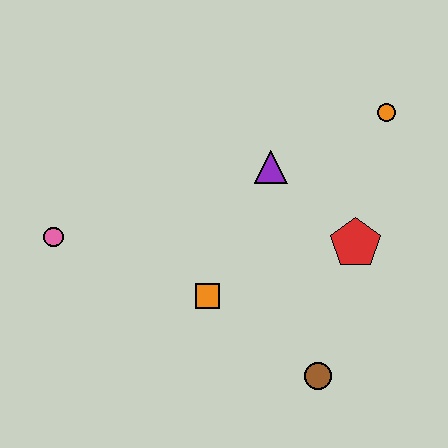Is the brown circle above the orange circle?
No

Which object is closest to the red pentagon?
The purple triangle is closest to the red pentagon.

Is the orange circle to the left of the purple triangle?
No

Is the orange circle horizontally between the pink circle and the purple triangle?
No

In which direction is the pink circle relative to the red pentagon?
The pink circle is to the left of the red pentagon.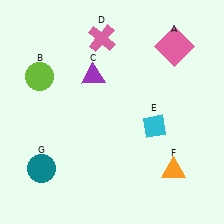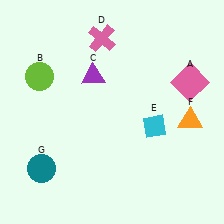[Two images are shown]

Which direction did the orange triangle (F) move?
The orange triangle (F) moved up.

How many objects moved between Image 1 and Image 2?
2 objects moved between the two images.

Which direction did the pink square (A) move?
The pink square (A) moved down.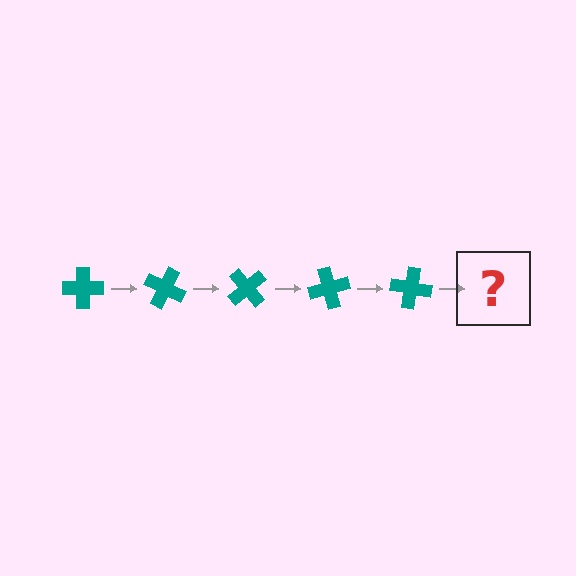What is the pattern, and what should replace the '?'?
The pattern is that the cross rotates 25 degrees each step. The '?' should be a teal cross rotated 125 degrees.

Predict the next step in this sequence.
The next step is a teal cross rotated 125 degrees.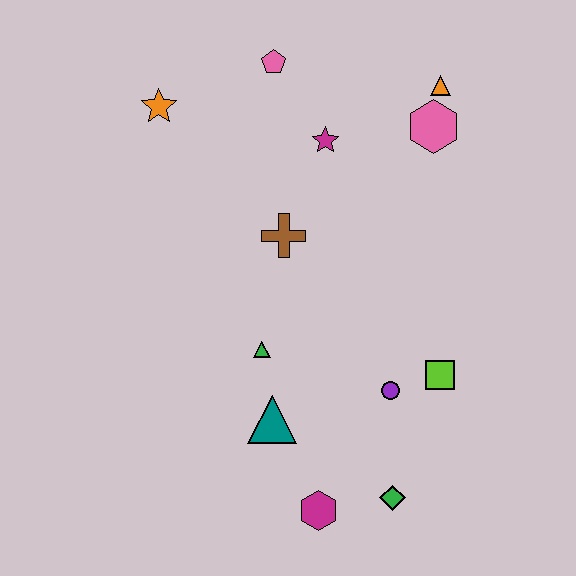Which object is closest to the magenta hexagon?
The green diamond is closest to the magenta hexagon.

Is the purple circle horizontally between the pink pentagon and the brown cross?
No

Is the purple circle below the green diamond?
No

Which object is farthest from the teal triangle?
The orange triangle is farthest from the teal triangle.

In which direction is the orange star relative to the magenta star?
The orange star is to the left of the magenta star.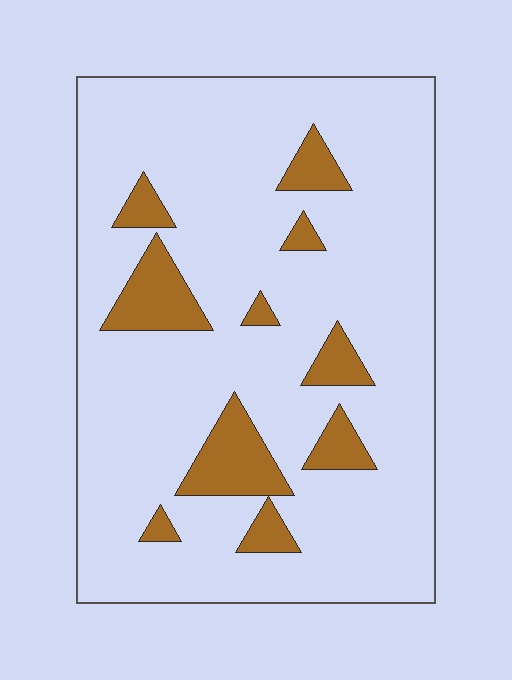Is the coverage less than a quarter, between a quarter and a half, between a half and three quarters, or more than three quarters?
Less than a quarter.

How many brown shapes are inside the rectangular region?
10.